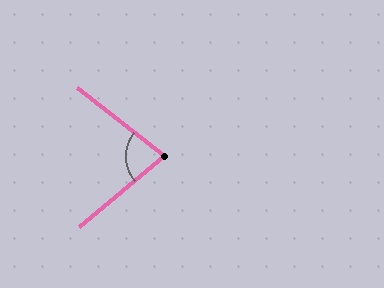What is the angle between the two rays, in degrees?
Approximately 78 degrees.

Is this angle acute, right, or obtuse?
It is acute.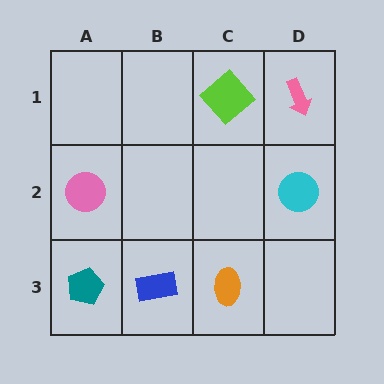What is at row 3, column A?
A teal pentagon.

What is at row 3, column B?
A blue rectangle.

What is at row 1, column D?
A pink arrow.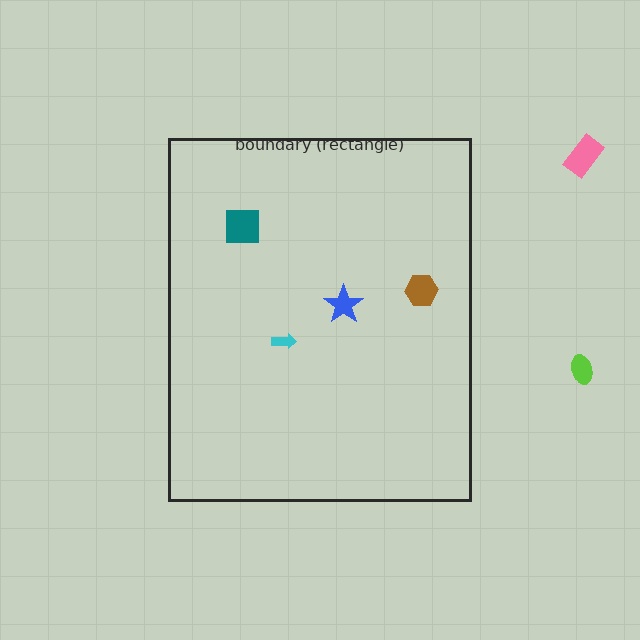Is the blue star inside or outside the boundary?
Inside.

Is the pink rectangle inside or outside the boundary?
Outside.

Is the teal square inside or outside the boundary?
Inside.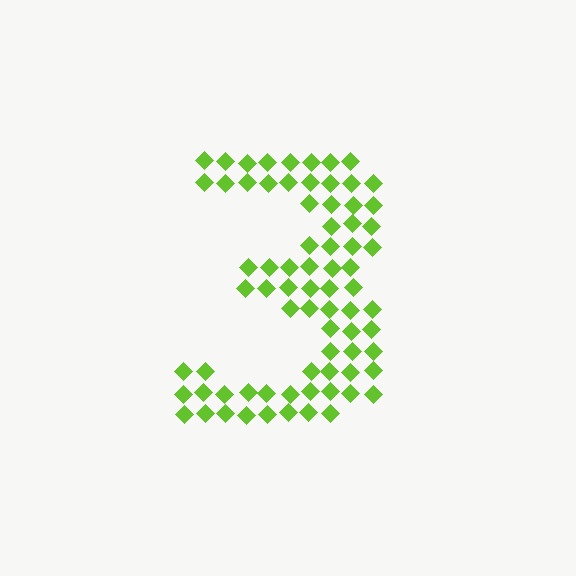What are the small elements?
The small elements are diamonds.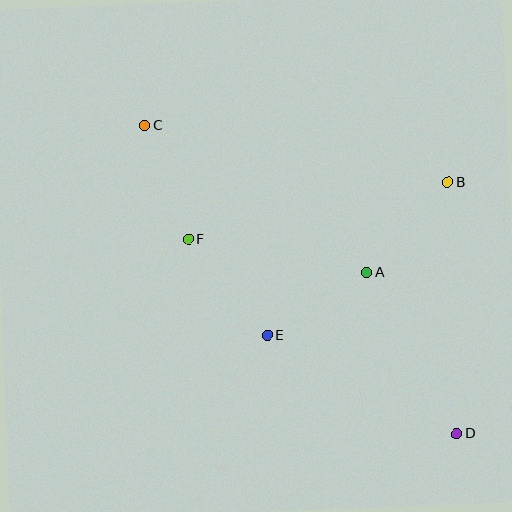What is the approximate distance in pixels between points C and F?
The distance between C and F is approximately 122 pixels.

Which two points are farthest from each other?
Points C and D are farthest from each other.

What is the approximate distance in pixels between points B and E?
The distance between B and E is approximately 237 pixels.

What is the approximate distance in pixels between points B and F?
The distance between B and F is approximately 266 pixels.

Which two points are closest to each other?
Points A and E are closest to each other.